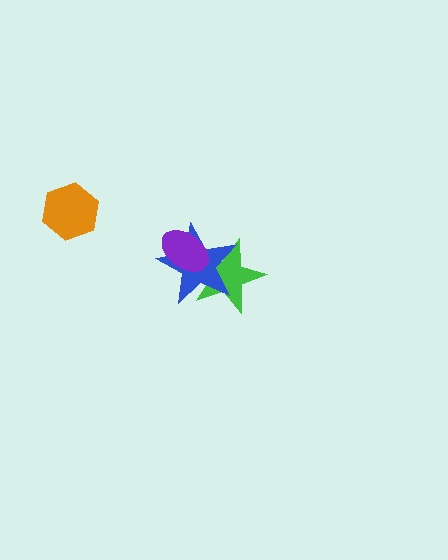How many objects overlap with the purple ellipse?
2 objects overlap with the purple ellipse.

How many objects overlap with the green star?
2 objects overlap with the green star.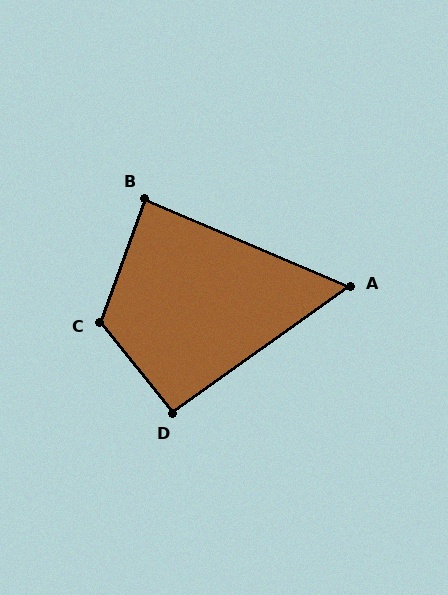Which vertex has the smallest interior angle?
A, at approximately 59 degrees.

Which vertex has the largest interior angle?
C, at approximately 121 degrees.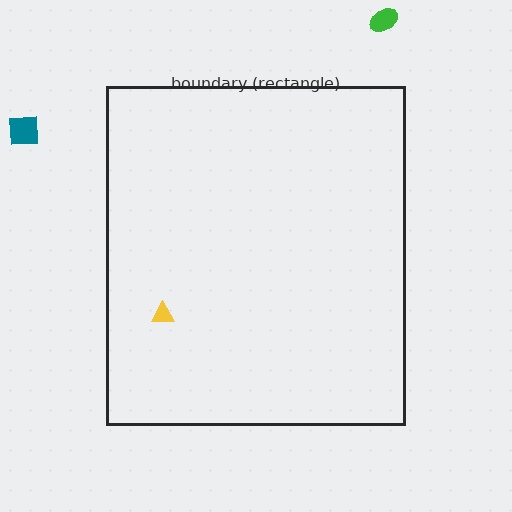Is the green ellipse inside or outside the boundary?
Outside.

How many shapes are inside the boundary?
1 inside, 2 outside.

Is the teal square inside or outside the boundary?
Outside.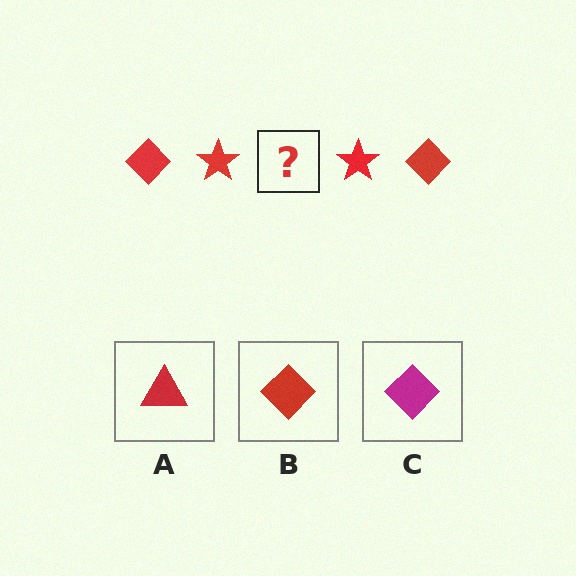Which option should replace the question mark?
Option B.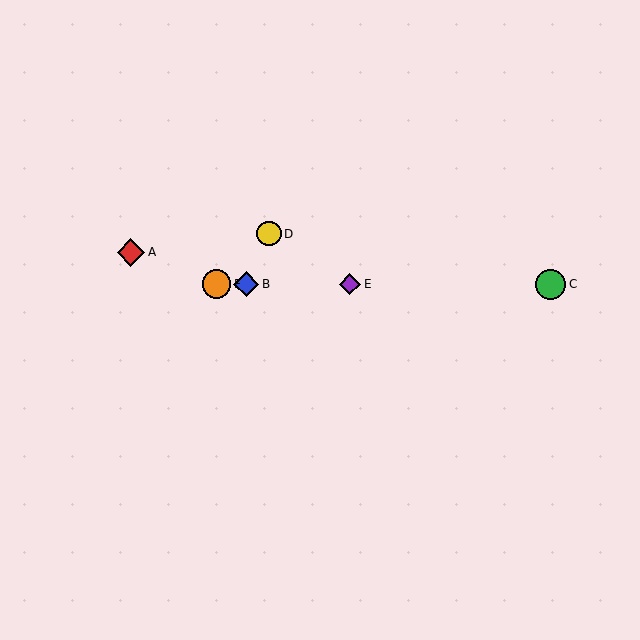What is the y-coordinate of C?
Object C is at y≈284.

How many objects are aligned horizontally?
4 objects (B, C, E, F) are aligned horizontally.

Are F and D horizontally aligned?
No, F is at y≈284 and D is at y≈234.